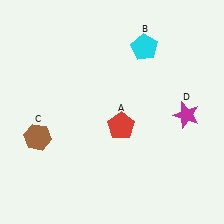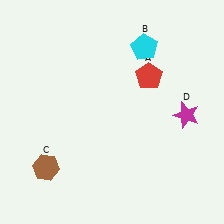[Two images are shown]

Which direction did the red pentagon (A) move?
The red pentagon (A) moved up.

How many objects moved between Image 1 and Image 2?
2 objects moved between the two images.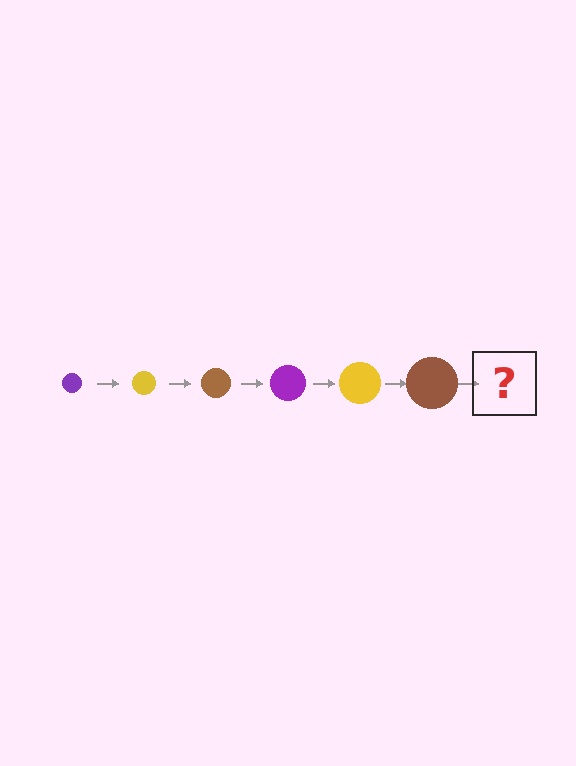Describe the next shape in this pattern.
It should be a purple circle, larger than the previous one.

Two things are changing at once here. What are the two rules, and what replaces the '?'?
The two rules are that the circle grows larger each step and the color cycles through purple, yellow, and brown. The '?' should be a purple circle, larger than the previous one.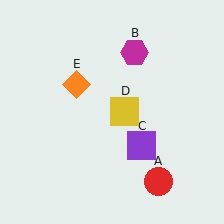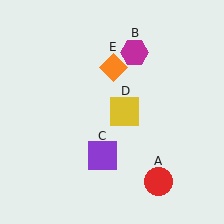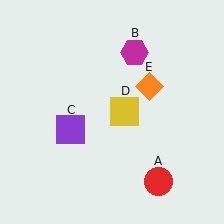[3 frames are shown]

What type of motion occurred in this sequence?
The purple square (object C), orange diamond (object E) rotated clockwise around the center of the scene.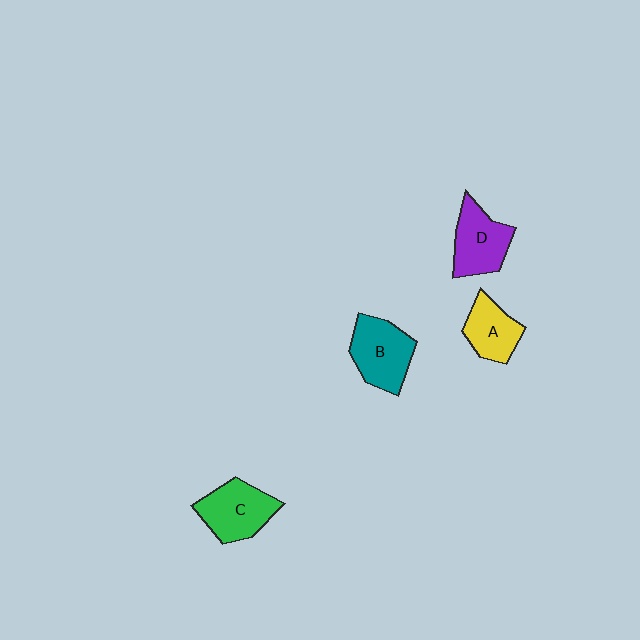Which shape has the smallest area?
Shape A (yellow).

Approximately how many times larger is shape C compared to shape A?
Approximately 1.3 times.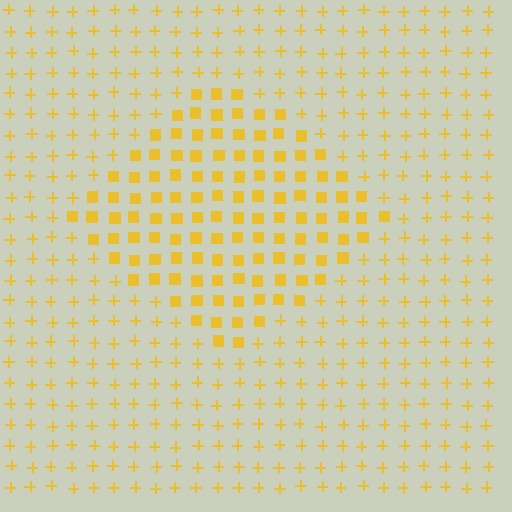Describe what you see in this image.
The image is filled with small yellow elements arranged in a uniform grid. A diamond-shaped region contains squares, while the surrounding area contains plus signs. The boundary is defined purely by the change in element shape.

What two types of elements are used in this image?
The image uses squares inside the diamond region and plus signs outside it.